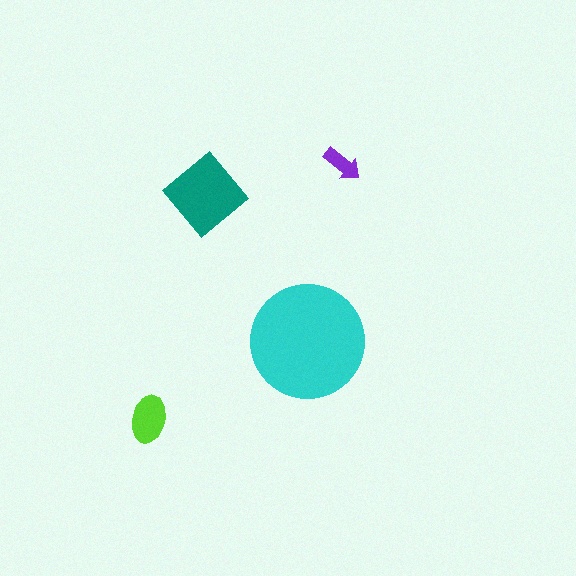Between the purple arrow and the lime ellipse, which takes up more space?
The lime ellipse.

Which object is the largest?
The cyan circle.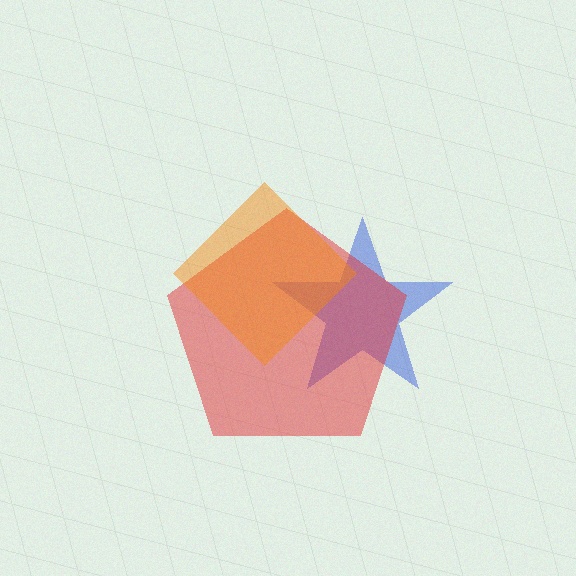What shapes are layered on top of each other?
The layered shapes are: a blue star, a red pentagon, an orange diamond.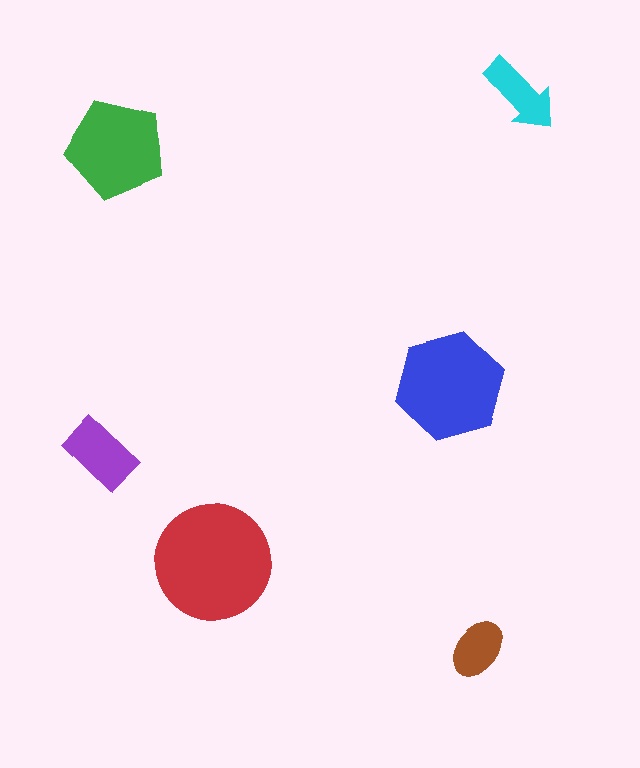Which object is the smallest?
The brown ellipse.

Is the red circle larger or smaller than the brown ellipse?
Larger.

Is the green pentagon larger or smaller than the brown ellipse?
Larger.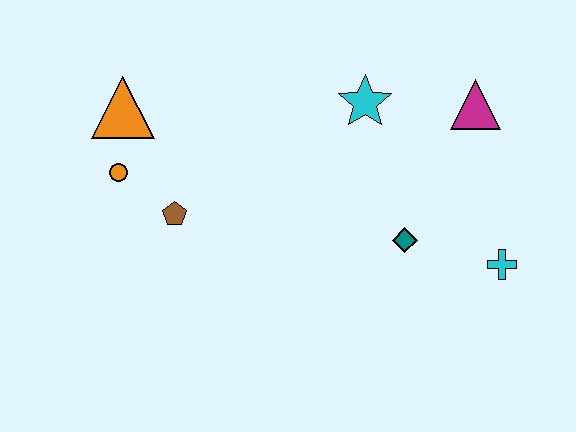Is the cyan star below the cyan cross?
No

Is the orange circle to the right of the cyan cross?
No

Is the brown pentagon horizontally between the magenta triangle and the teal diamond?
No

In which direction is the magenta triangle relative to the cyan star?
The magenta triangle is to the right of the cyan star.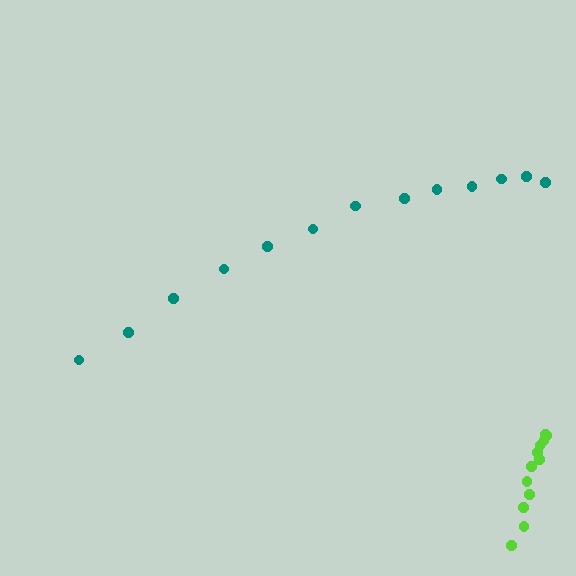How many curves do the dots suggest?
There are 2 distinct paths.